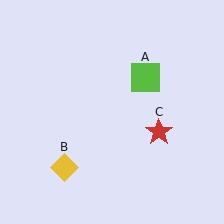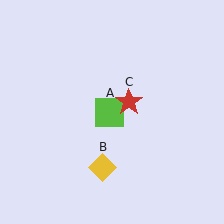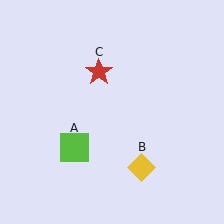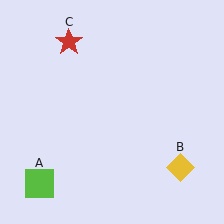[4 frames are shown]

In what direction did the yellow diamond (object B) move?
The yellow diamond (object B) moved right.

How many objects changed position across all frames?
3 objects changed position: lime square (object A), yellow diamond (object B), red star (object C).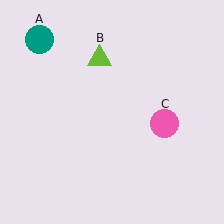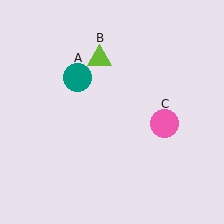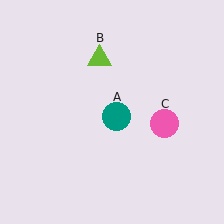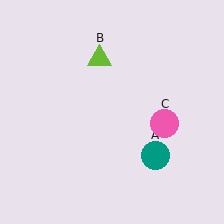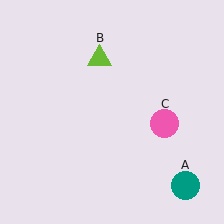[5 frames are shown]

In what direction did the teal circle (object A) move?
The teal circle (object A) moved down and to the right.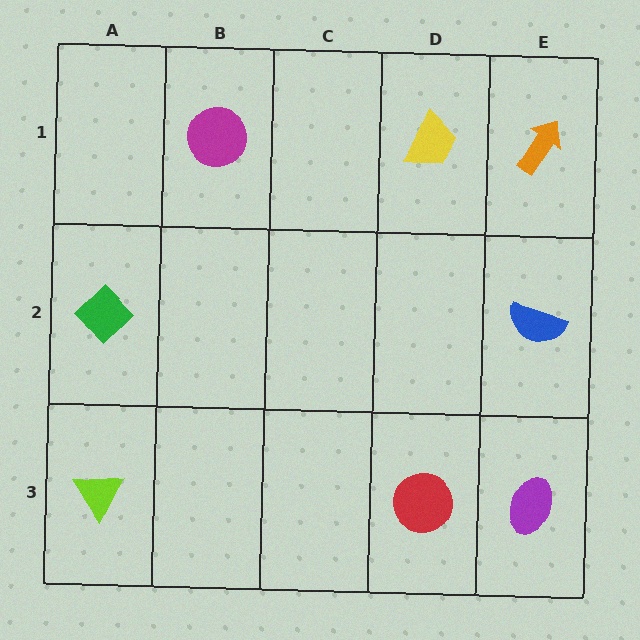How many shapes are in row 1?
3 shapes.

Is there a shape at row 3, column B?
No, that cell is empty.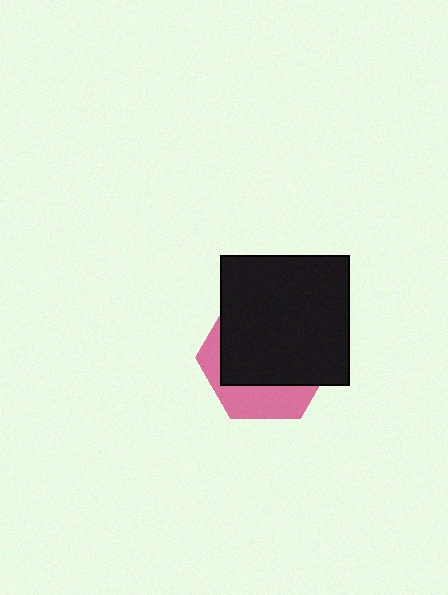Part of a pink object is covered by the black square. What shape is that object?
It is a hexagon.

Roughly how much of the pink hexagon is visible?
A small part of it is visible (roughly 31%).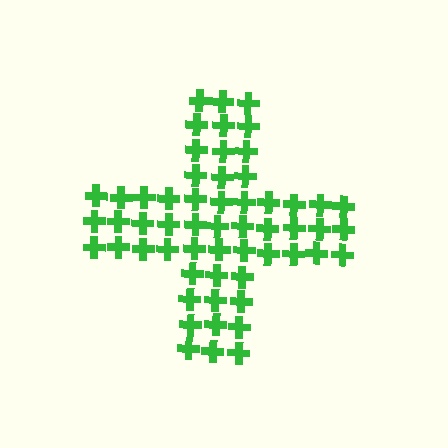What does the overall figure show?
The overall figure shows a cross.